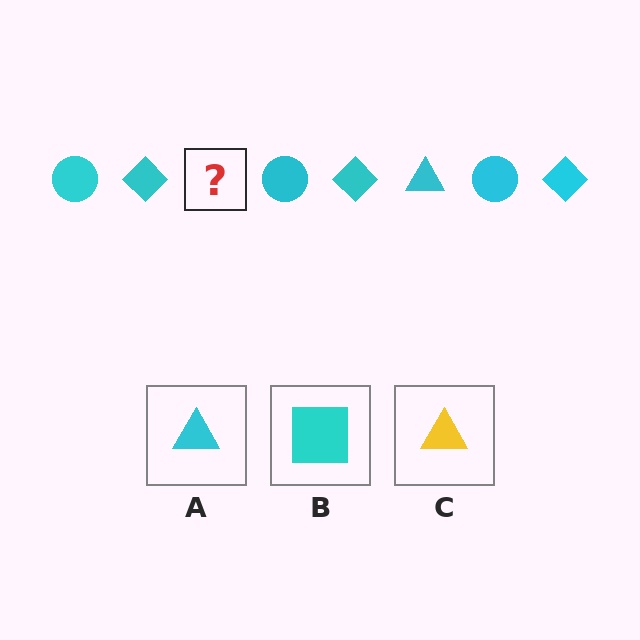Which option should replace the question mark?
Option A.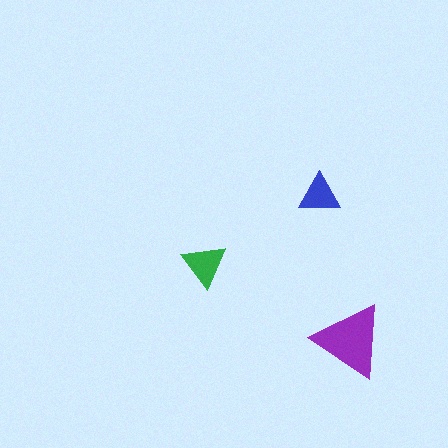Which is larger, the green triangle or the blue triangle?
The green one.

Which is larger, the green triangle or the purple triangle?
The purple one.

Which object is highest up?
The blue triangle is topmost.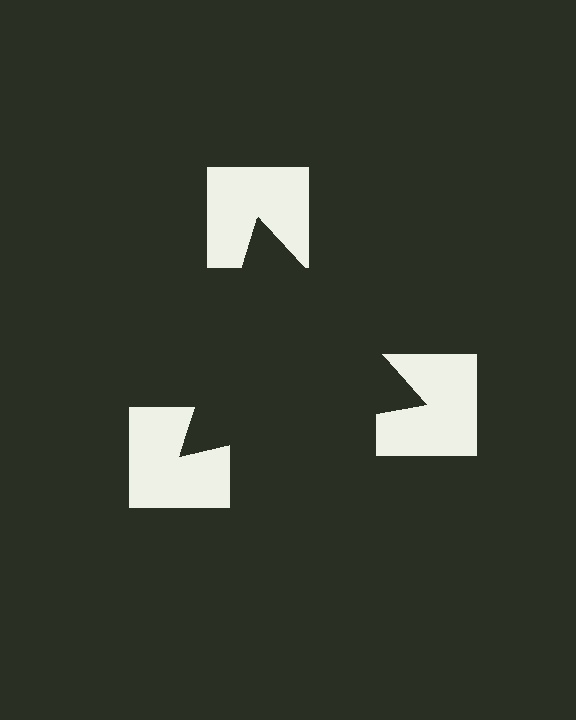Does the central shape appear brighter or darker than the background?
It typically appears slightly darker than the background, even though no actual brightness change is drawn.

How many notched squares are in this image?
There are 3 — one at each vertex of the illusory triangle.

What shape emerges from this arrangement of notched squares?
An illusory triangle — its edges are inferred from the aligned wedge cuts in the notched squares, not physically drawn.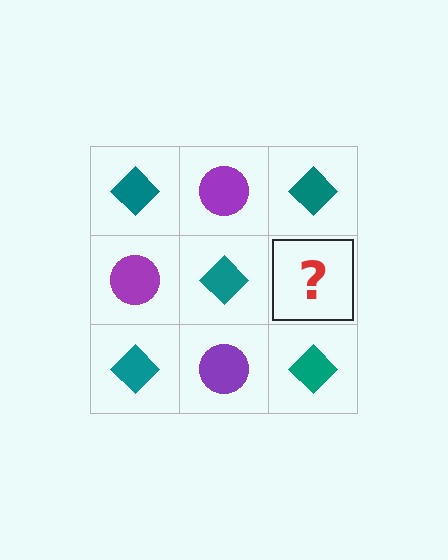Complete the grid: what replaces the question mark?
The question mark should be replaced with a purple circle.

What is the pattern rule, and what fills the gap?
The rule is that it alternates teal diamond and purple circle in a checkerboard pattern. The gap should be filled with a purple circle.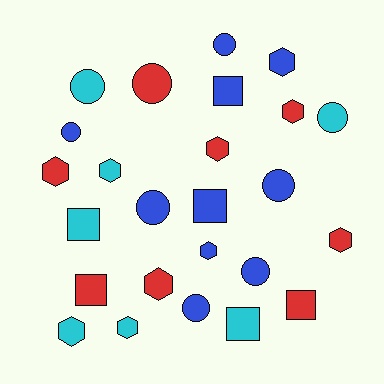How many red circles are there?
There is 1 red circle.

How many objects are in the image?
There are 25 objects.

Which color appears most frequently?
Blue, with 10 objects.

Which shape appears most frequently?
Hexagon, with 10 objects.